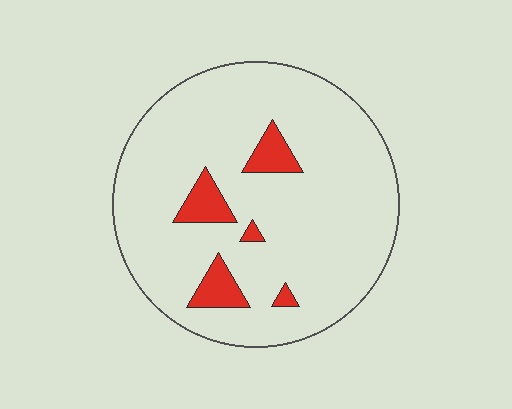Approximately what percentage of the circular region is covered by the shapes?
Approximately 10%.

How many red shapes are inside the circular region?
5.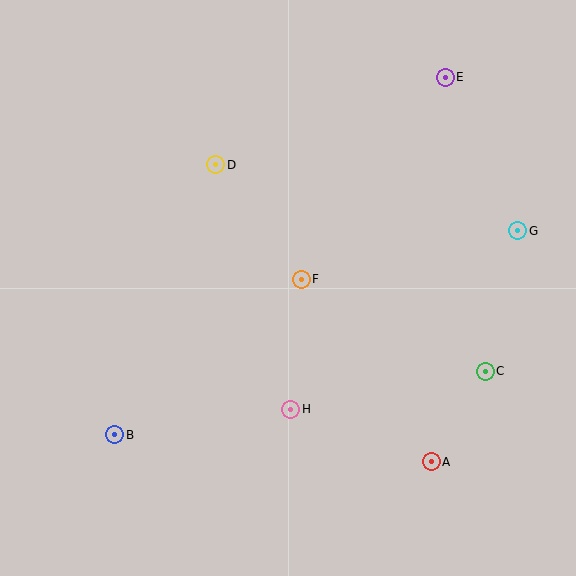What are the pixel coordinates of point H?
Point H is at (291, 409).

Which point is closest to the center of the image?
Point F at (301, 279) is closest to the center.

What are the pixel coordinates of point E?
Point E is at (445, 77).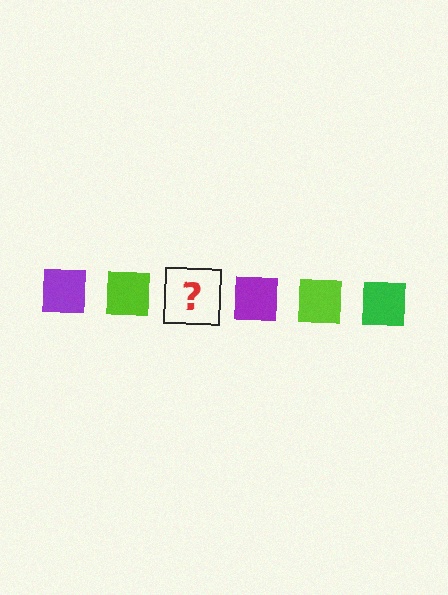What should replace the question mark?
The question mark should be replaced with a green square.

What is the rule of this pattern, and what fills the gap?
The rule is that the pattern cycles through purple, lime, green squares. The gap should be filled with a green square.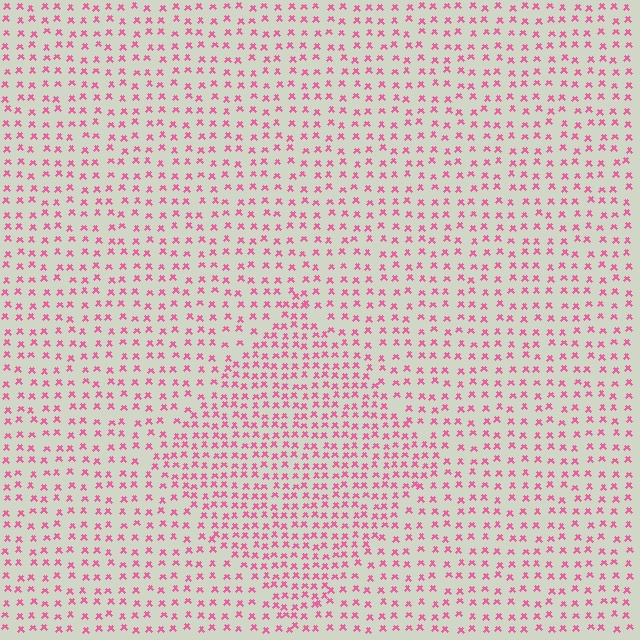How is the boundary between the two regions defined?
The boundary is defined by a change in element density (approximately 1.7x ratio). All elements are the same color, size, and shape.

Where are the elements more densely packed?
The elements are more densely packed inside the diamond boundary.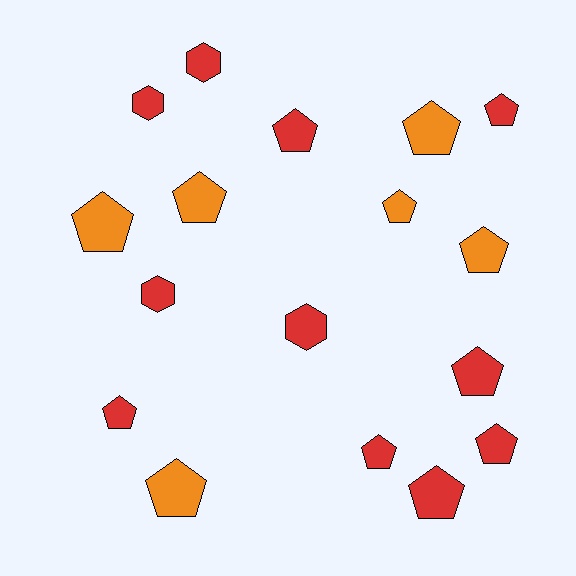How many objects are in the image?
There are 17 objects.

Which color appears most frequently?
Red, with 11 objects.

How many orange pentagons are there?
There are 6 orange pentagons.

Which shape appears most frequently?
Pentagon, with 13 objects.